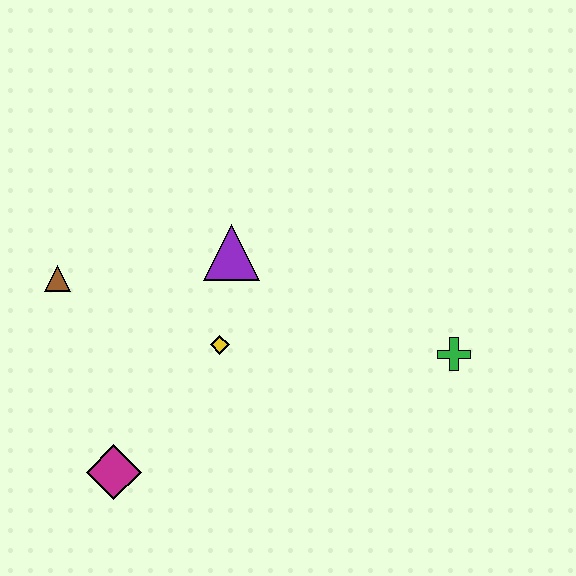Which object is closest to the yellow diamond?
The purple triangle is closest to the yellow diamond.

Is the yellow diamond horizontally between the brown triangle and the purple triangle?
Yes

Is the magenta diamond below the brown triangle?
Yes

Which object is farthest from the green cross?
The brown triangle is farthest from the green cross.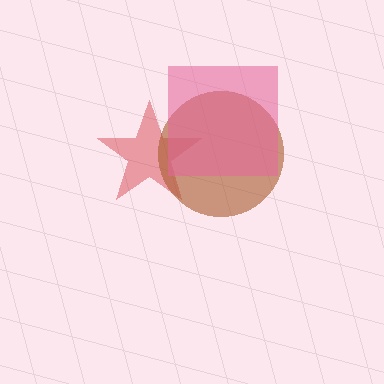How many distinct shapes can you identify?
There are 3 distinct shapes: a red star, a brown circle, a pink square.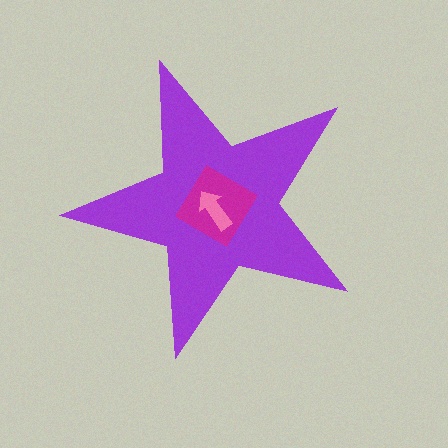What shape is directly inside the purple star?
The magenta diamond.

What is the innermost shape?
The pink arrow.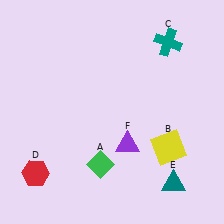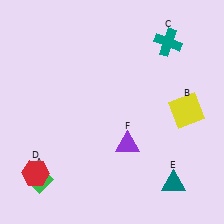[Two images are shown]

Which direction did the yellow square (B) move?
The yellow square (B) moved up.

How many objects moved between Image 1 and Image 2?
2 objects moved between the two images.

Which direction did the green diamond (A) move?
The green diamond (A) moved left.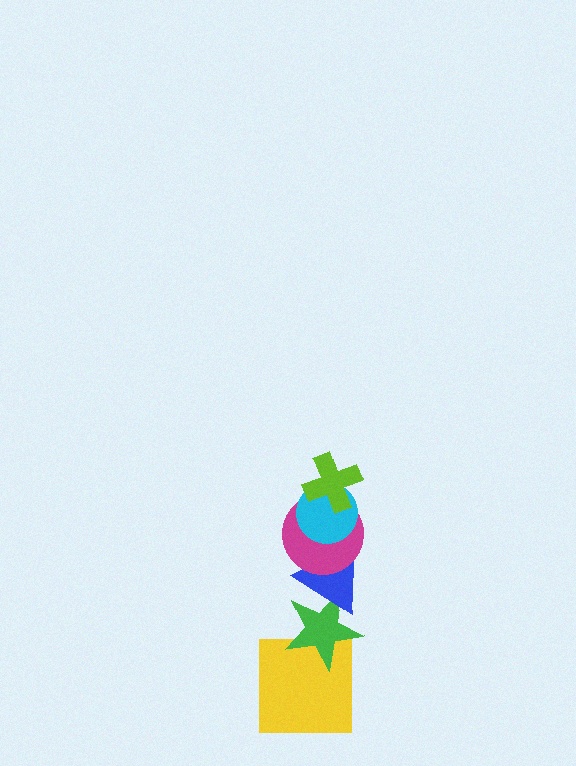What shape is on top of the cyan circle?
The lime cross is on top of the cyan circle.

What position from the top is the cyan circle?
The cyan circle is 2nd from the top.